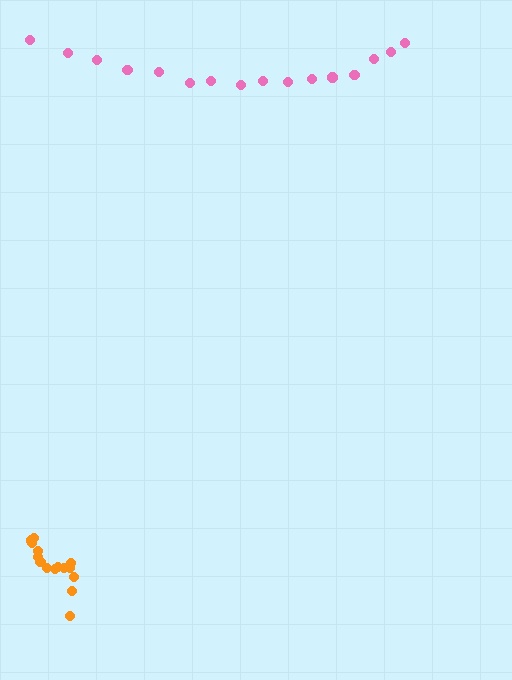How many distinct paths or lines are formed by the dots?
There are 2 distinct paths.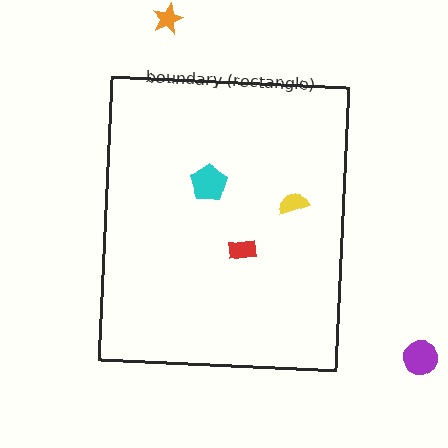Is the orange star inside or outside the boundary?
Outside.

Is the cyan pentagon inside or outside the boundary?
Inside.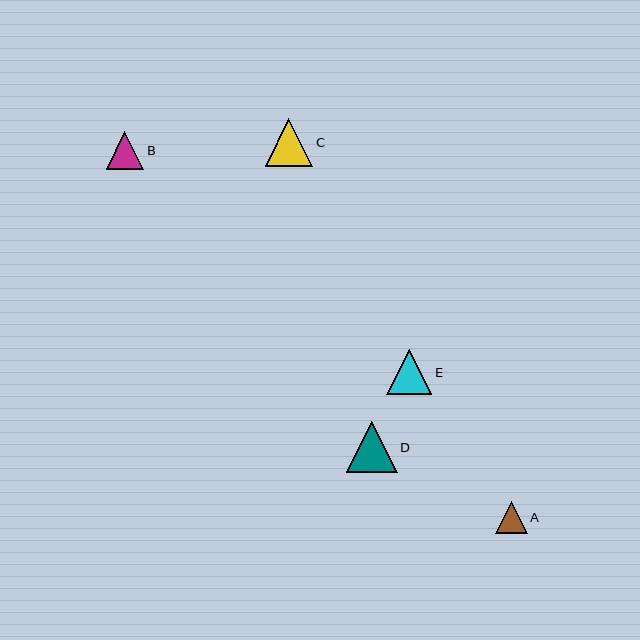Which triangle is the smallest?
Triangle A is the smallest with a size of approximately 32 pixels.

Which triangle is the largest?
Triangle D is the largest with a size of approximately 51 pixels.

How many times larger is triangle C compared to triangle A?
Triangle C is approximately 1.5 times the size of triangle A.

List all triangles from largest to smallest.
From largest to smallest: D, C, E, B, A.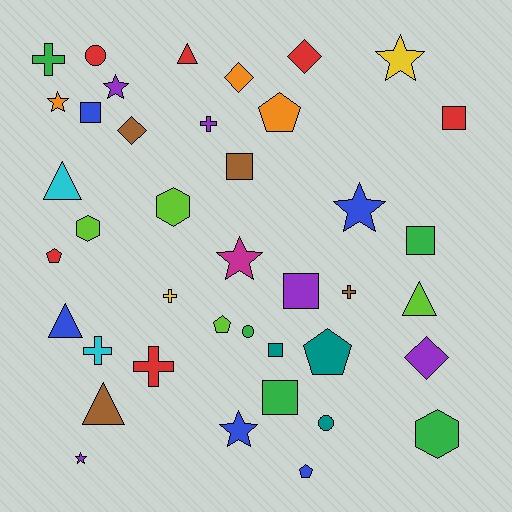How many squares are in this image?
There are 7 squares.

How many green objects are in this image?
There are 5 green objects.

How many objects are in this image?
There are 40 objects.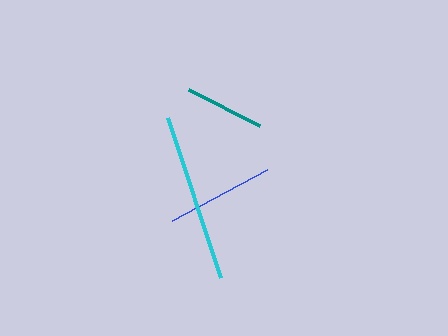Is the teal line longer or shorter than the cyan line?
The cyan line is longer than the teal line.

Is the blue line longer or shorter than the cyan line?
The cyan line is longer than the blue line.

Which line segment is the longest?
The cyan line is the longest at approximately 169 pixels.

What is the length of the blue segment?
The blue segment is approximately 108 pixels long.